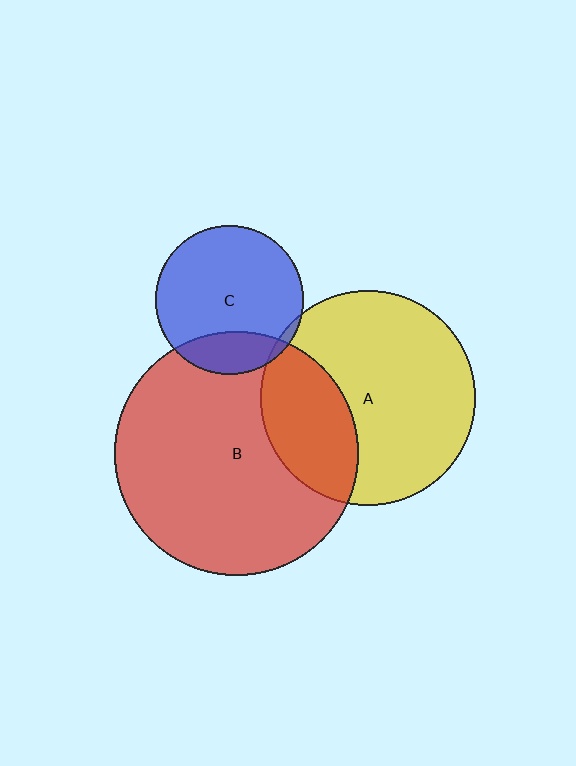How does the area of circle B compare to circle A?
Approximately 1.3 times.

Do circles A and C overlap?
Yes.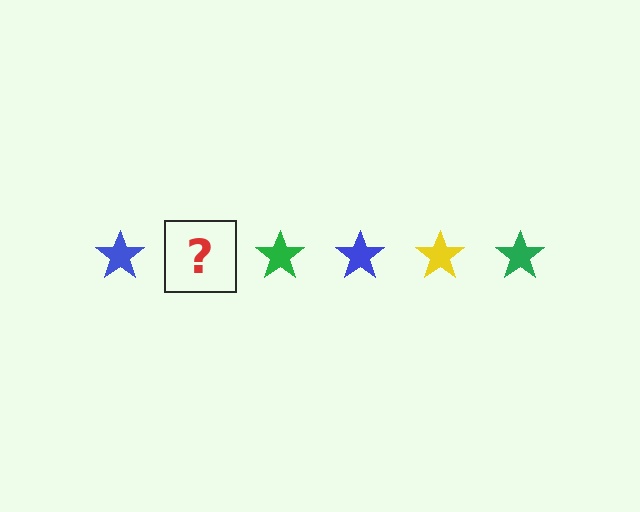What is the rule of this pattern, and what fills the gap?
The rule is that the pattern cycles through blue, yellow, green stars. The gap should be filled with a yellow star.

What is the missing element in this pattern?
The missing element is a yellow star.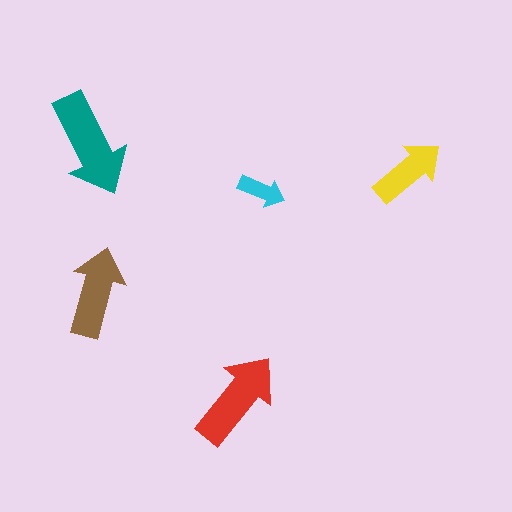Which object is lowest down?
The red arrow is bottommost.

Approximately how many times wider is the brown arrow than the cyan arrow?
About 2 times wider.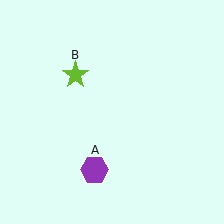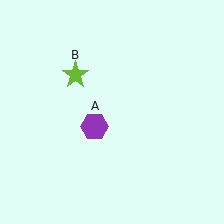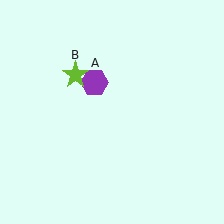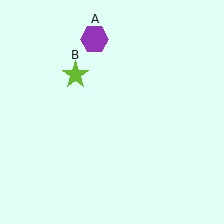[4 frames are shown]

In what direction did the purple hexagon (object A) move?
The purple hexagon (object A) moved up.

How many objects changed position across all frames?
1 object changed position: purple hexagon (object A).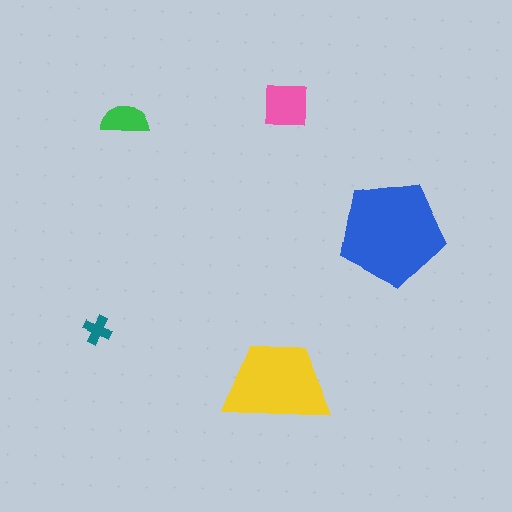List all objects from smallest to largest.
The teal cross, the green semicircle, the pink square, the yellow trapezoid, the blue pentagon.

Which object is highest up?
The pink square is topmost.